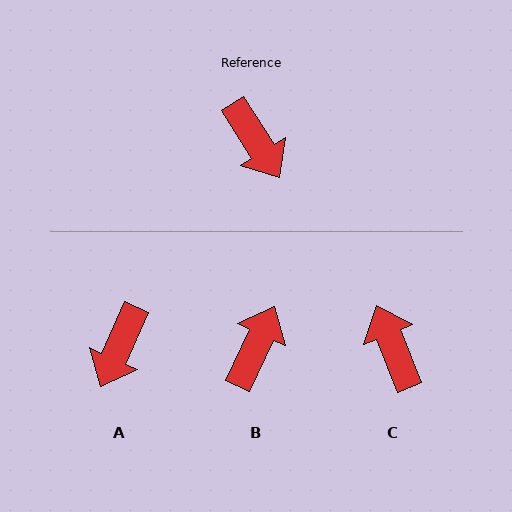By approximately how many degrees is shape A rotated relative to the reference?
Approximately 56 degrees clockwise.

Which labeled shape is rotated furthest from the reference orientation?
C, about 170 degrees away.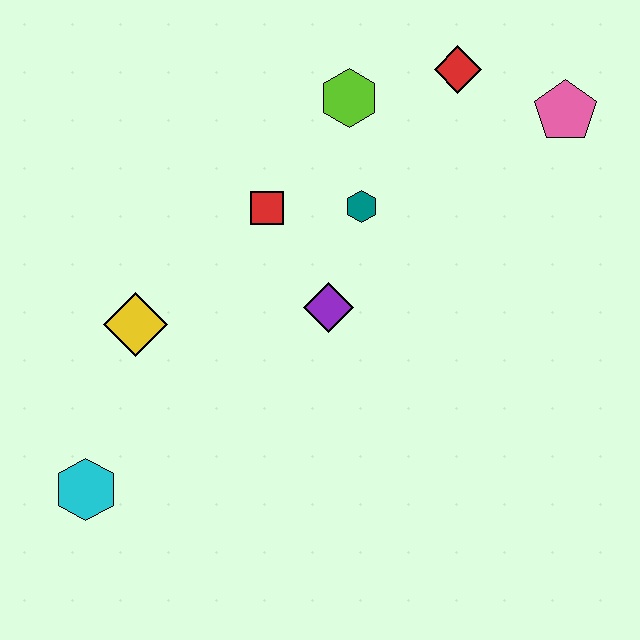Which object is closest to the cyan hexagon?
The yellow diamond is closest to the cyan hexagon.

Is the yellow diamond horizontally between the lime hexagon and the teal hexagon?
No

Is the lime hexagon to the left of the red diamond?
Yes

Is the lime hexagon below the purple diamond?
No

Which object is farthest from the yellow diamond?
The pink pentagon is farthest from the yellow diamond.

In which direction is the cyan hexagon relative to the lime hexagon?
The cyan hexagon is below the lime hexagon.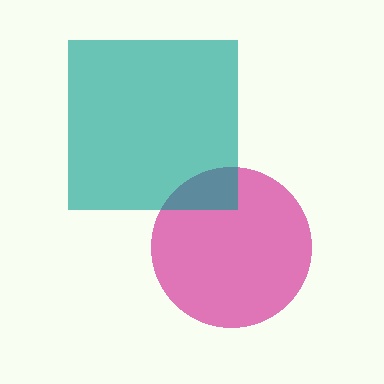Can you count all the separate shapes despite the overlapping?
Yes, there are 2 separate shapes.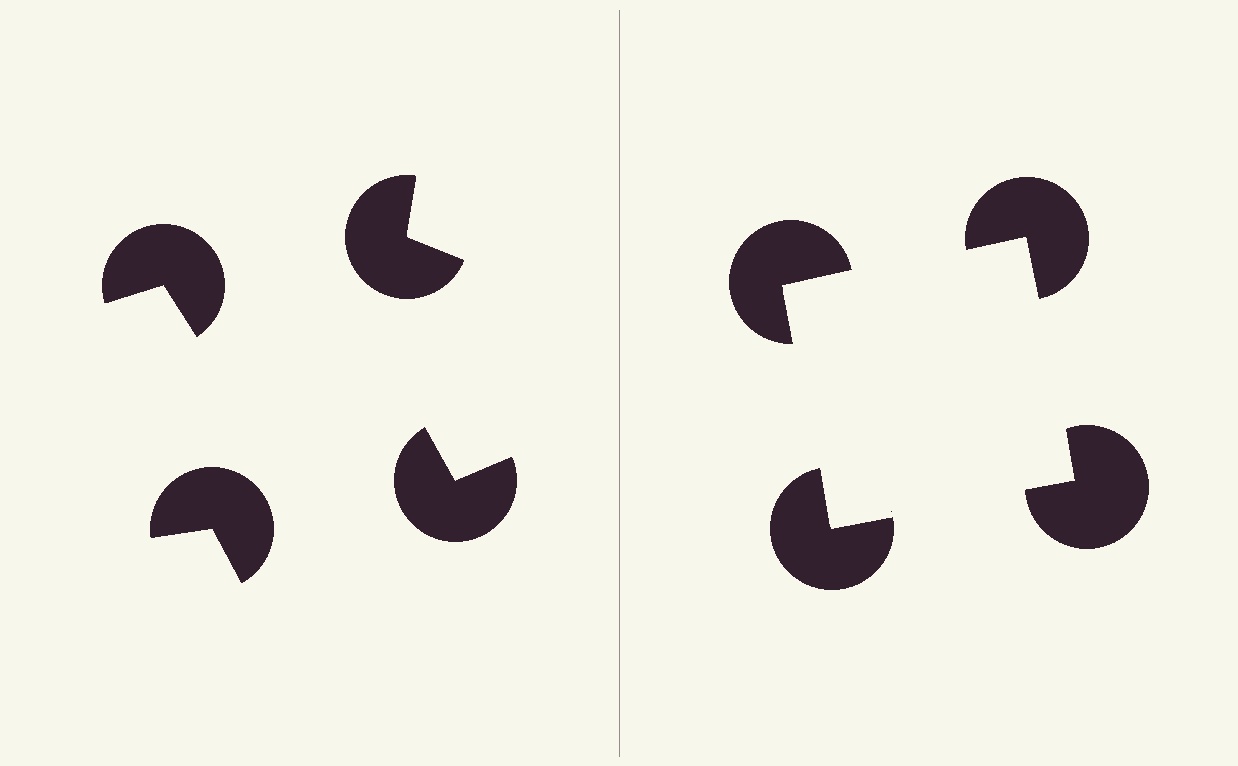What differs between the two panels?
The pac-man discs are positioned identically on both sides; only the wedge orientations differ. On the right they align to a square; on the left they are misaligned.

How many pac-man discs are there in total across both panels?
8 — 4 on each side.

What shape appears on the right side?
An illusory square.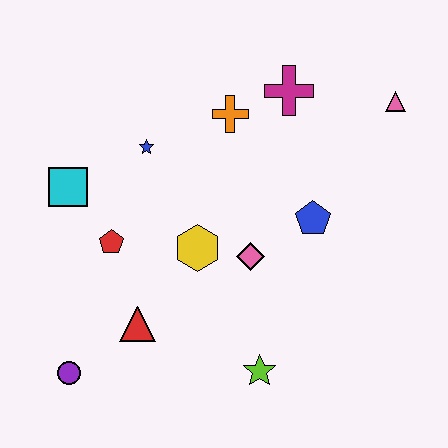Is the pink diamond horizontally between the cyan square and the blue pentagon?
Yes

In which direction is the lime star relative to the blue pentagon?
The lime star is below the blue pentagon.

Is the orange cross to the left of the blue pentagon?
Yes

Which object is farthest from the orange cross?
The purple circle is farthest from the orange cross.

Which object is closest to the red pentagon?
The cyan square is closest to the red pentagon.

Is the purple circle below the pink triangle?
Yes